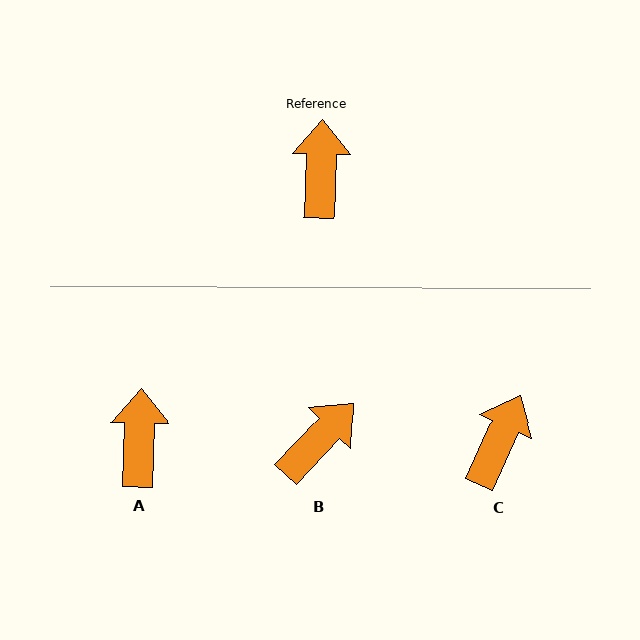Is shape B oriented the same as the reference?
No, it is off by about 42 degrees.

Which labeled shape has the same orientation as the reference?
A.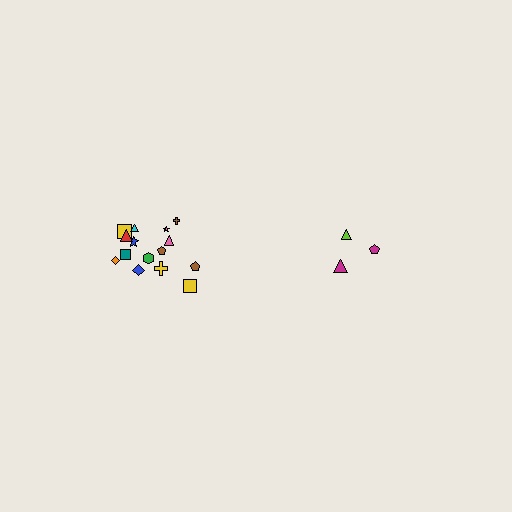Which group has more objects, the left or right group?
The left group.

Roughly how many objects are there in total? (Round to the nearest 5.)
Roughly 20 objects in total.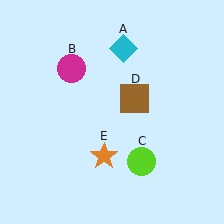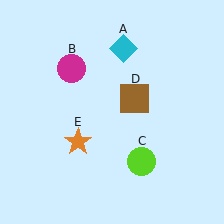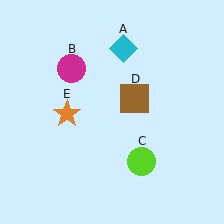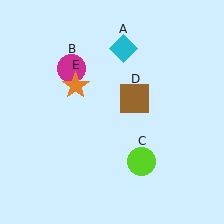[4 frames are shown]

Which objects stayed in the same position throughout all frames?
Cyan diamond (object A) and magenta circle (object B) and lime circle (object C) and brown square (object D) remained stationary.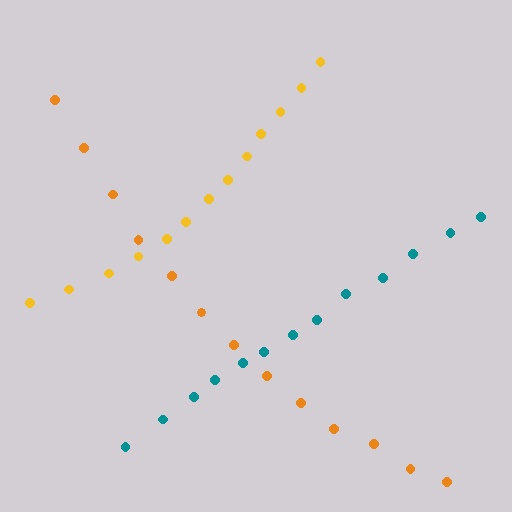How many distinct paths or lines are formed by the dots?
There are 3 distinct paths.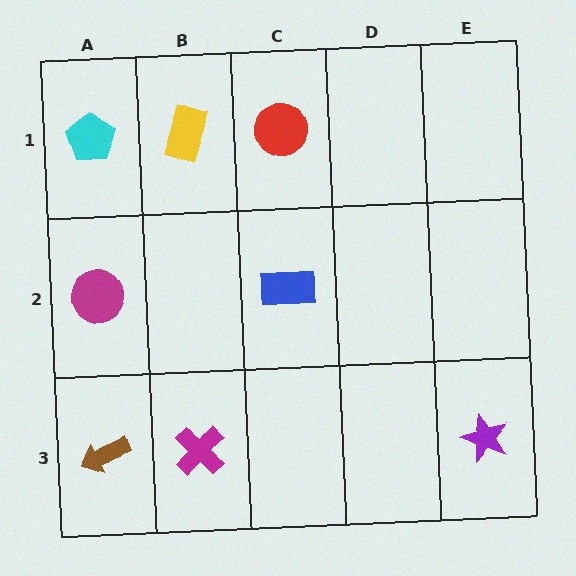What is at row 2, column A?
A magenta circle.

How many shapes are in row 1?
3 shapes.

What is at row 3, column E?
A purple star.